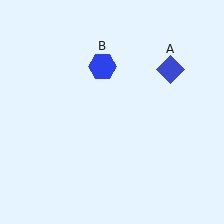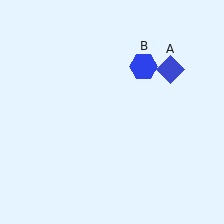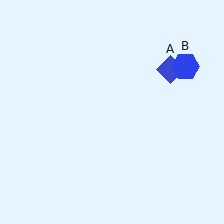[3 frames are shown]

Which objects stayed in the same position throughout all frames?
Blue diamond (object A) remained stationary.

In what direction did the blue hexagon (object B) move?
The blue hexagon (object B) moved right.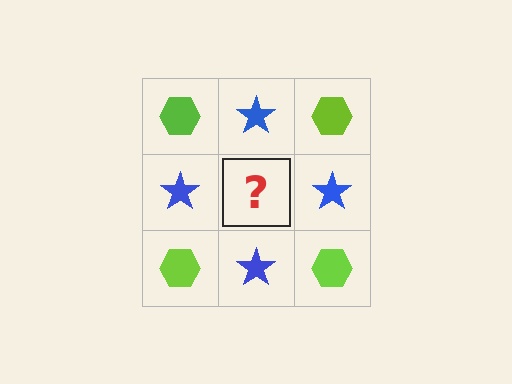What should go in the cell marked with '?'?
The missing cell should contain a lime hexagon.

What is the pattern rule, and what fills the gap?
The rule is that it alternates lime hexagon and blue star in a checkerboard pattern. The gap should be filled with a lime hexagon.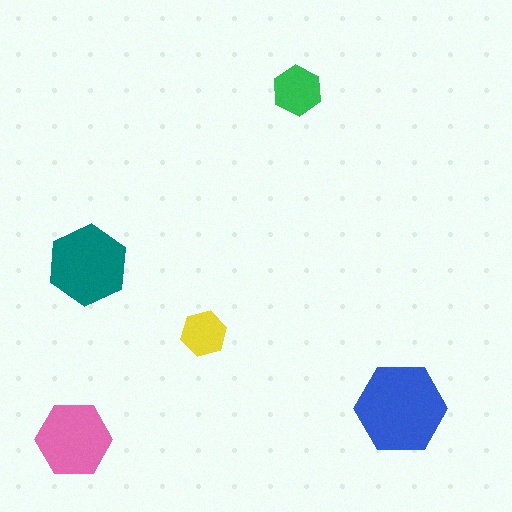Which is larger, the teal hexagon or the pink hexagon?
The teal one.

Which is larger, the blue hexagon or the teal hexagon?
The blue one.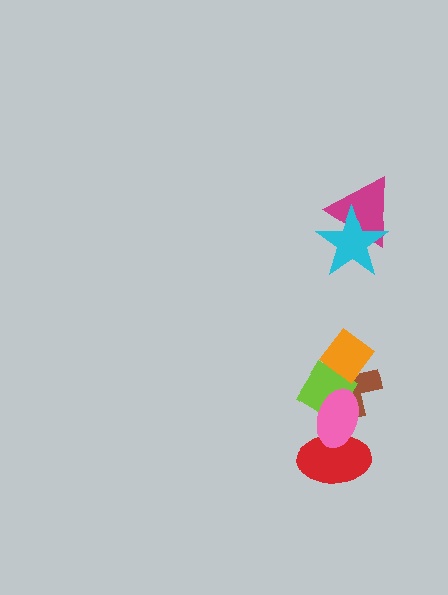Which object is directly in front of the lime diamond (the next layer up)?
The orange diamond is directly in front of the lime diamond.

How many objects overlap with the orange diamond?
2 objects overlap with the orange diamond.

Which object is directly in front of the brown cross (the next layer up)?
The lime diamond is directly in front of the brown cross.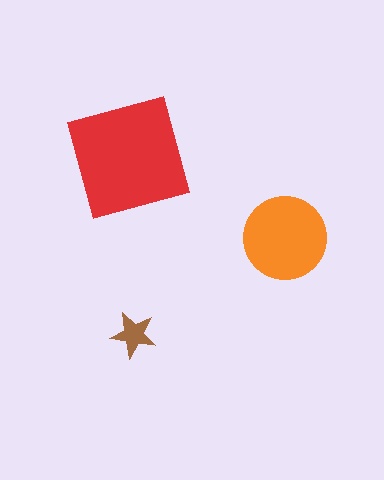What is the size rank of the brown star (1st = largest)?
3rd.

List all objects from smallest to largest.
The brown star, the orange circle, the red square.